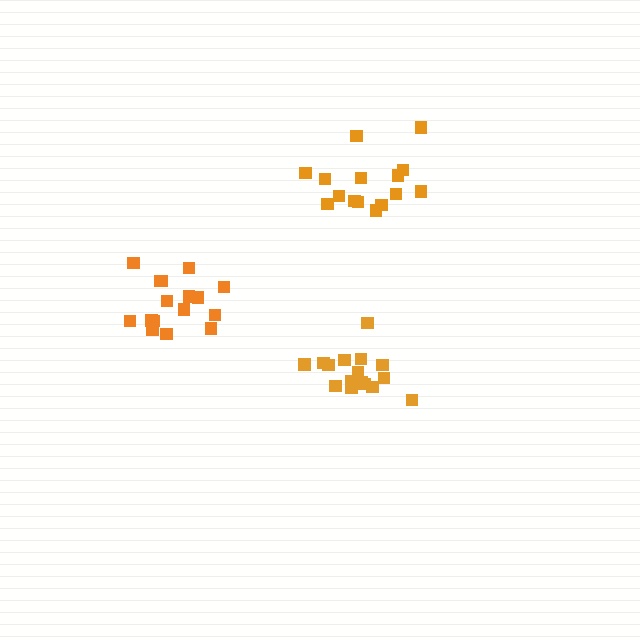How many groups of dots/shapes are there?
There are 3 groups.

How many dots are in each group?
Group 1: 16 dots, Group 2: 15 dots, Group 3: 18 dots (49 total).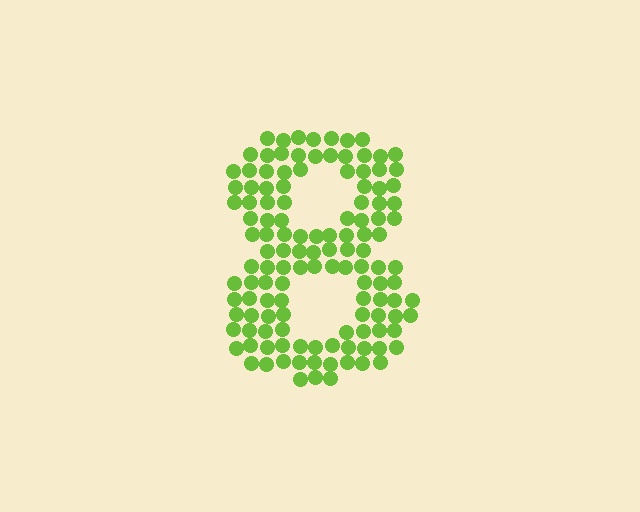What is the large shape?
The large shape is the digit 8.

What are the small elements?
The small elements are circles.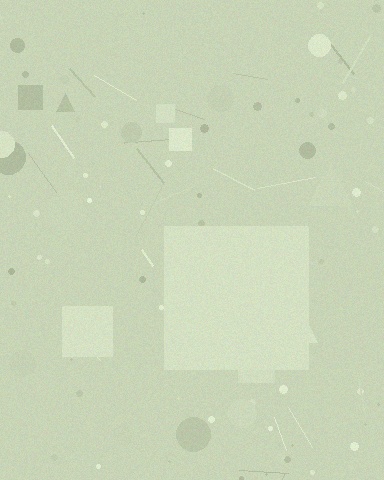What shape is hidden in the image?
A square is hidden in the image.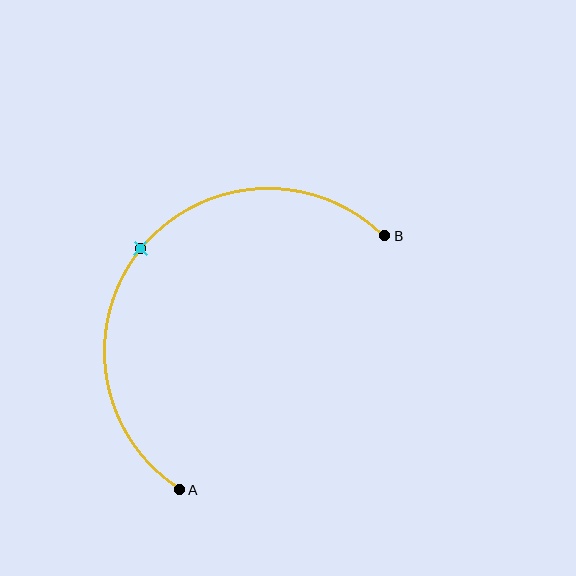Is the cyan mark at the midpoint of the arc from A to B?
Yes. The cyan mark lies on the arc at equal arc-length from both A and B — it is the arc midpoint.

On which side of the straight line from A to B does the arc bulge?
The arc bulges above and to the left of the straight line connecting A and B.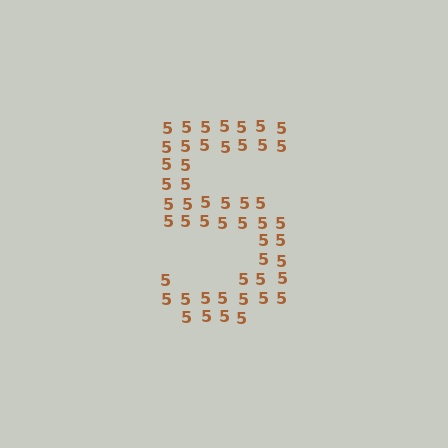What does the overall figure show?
The overall figure shows the digit 5.